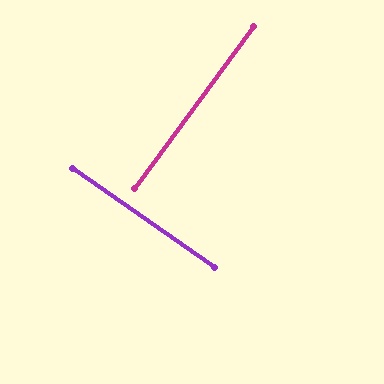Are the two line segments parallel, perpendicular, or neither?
Perpendicular — they meet at approximately 89°.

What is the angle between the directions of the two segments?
Approximately 89 degrees.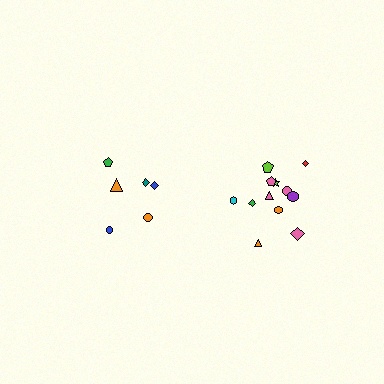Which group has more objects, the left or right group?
The right group.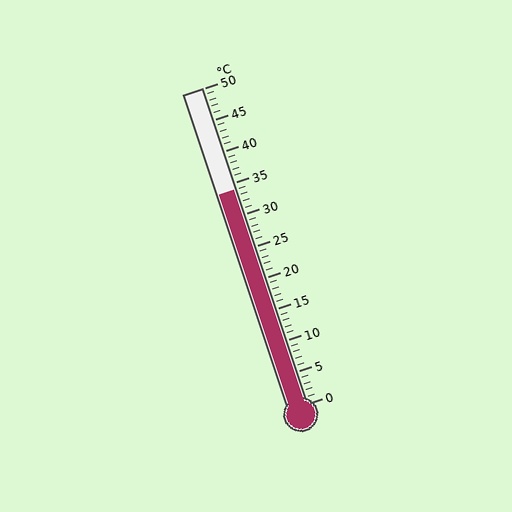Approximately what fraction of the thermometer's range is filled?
The thermometer is filled to approximately 70% of its range.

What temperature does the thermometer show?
The thermometer shows approximately 34°C.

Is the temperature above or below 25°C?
The temperature is above 25°C.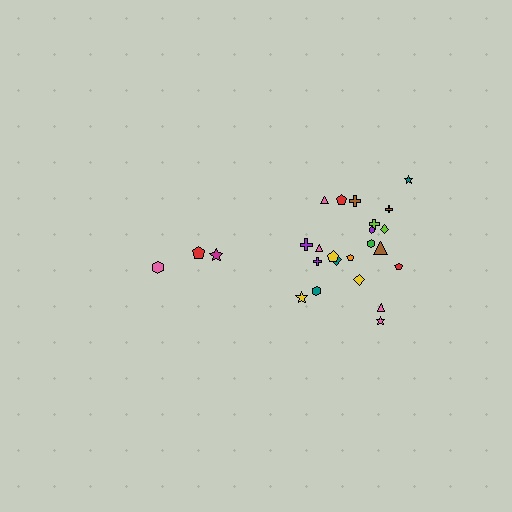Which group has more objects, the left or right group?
The right group.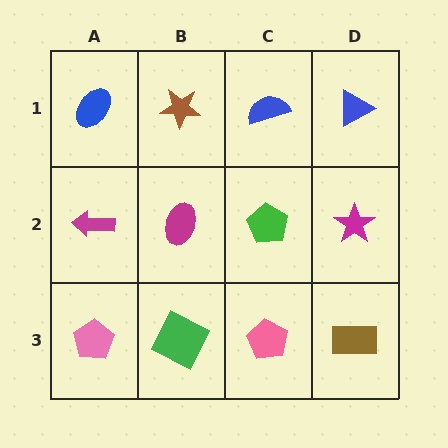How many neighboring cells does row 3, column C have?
3.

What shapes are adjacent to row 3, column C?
A green pentagon (row 2, column C), a green square (row 3, column B), a brown rectangle (row 3, column D).